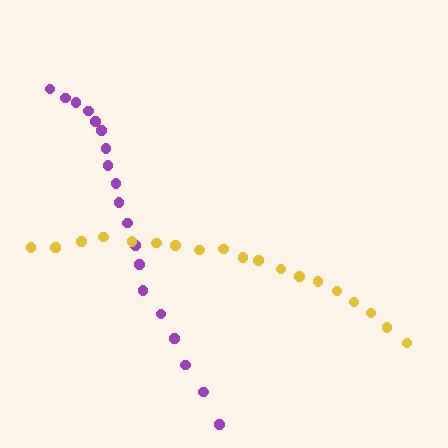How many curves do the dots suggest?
There are 2 distinct paths.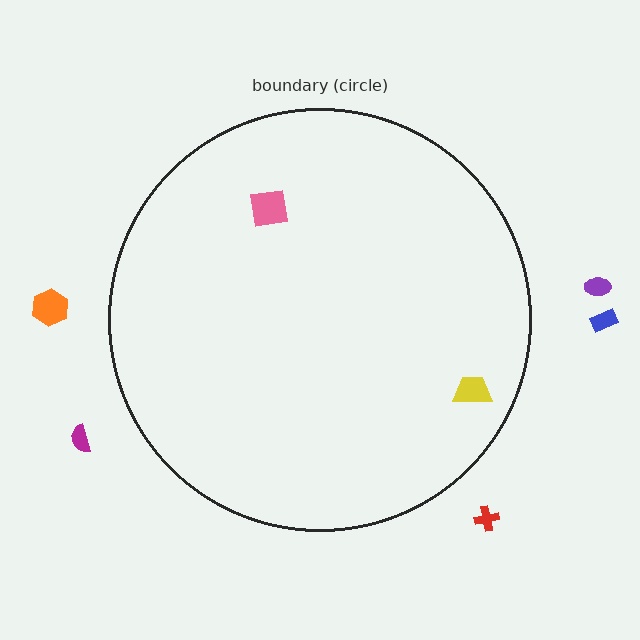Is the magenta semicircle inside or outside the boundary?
Outside.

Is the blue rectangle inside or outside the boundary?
Outside.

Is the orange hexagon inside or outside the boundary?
Outside.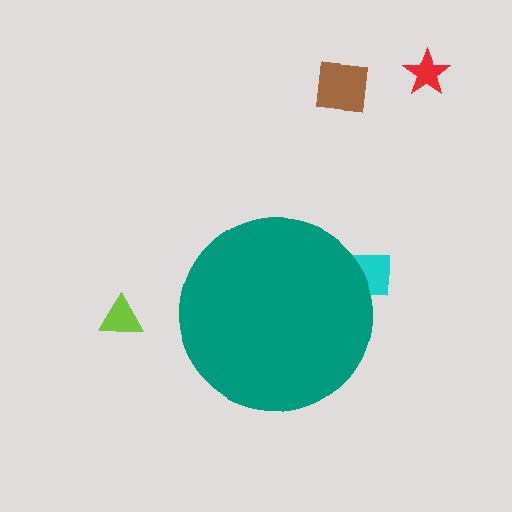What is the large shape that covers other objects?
A teal circle.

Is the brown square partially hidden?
No, the brown square is fully visible.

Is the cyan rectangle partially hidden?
Yes, the cyan rectangle is partially hidden behind the teal circle.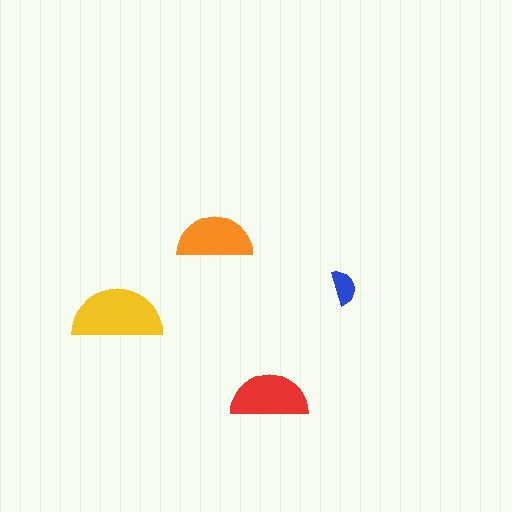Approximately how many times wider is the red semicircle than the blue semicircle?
About 2 times wider.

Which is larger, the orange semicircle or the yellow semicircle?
The yellow one.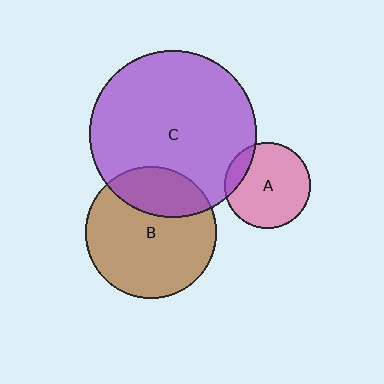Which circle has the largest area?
Circle C (purple).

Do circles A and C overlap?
Yes.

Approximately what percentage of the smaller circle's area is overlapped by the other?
Approximately 15%.